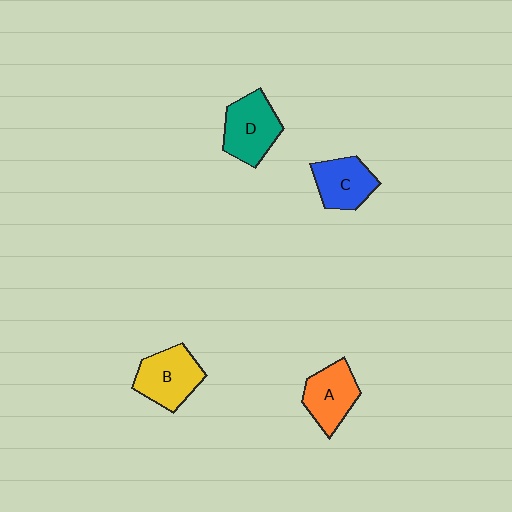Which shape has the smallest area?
Shape C (blue).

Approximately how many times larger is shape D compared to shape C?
Approximately 1.2 times.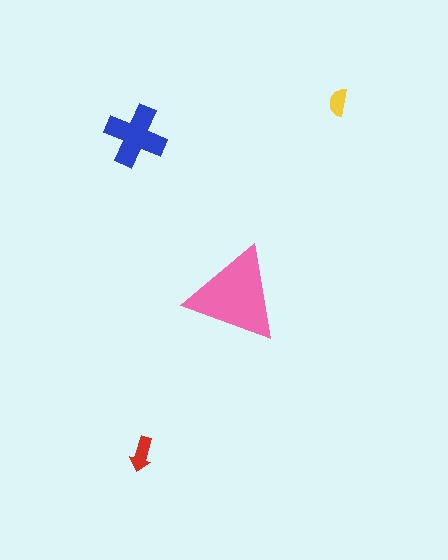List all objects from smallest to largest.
The yellow semicircle, the red arrow, the blue cross, the pink triangle.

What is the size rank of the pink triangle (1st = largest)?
1st.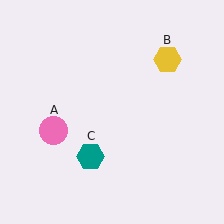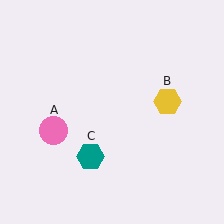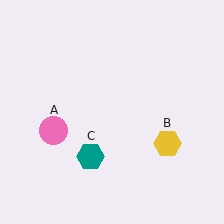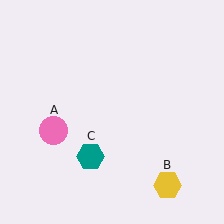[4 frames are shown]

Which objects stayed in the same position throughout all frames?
Pink circle (object A) and teal hexagon (object C) remained stationary.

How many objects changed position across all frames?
1 object changed position: yellow hexagon (object B).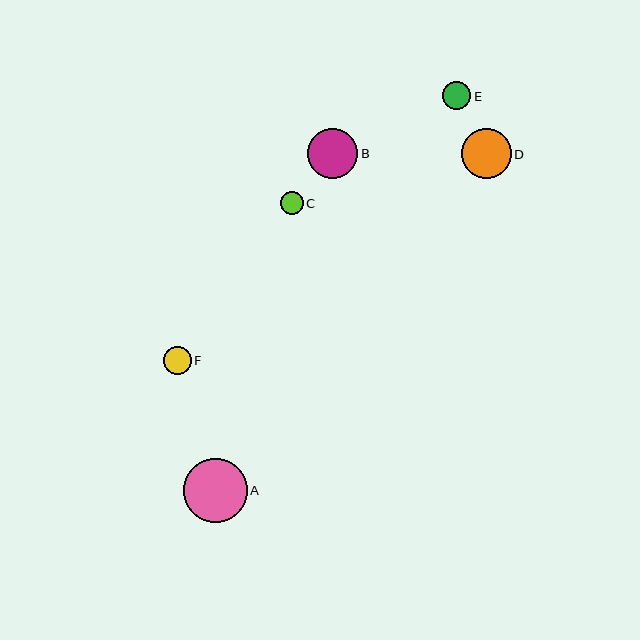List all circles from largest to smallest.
From largest to smallest: A, B, D, F, E, C.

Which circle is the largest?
Circle A is the largest with a size of approximately 64 pixels.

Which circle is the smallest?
Circle C is the smallest with a size of approximately 23 pixels.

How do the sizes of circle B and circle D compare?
Circle B and circle D are approximately the same size.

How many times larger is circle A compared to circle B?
Circle A is approximately 1.3 times the size of circle B.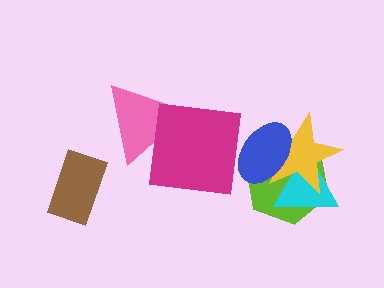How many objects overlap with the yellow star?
3 objects overlap with the yellow star.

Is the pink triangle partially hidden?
Yes, it is partially covered by another shape.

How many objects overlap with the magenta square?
1 object overlaps with the magenta square.